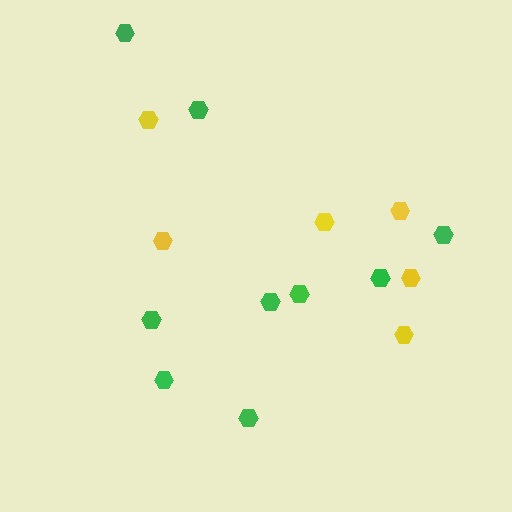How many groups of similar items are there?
There are 2 groups: one group of green hexagons (9) and one group of yellow hexagons (6).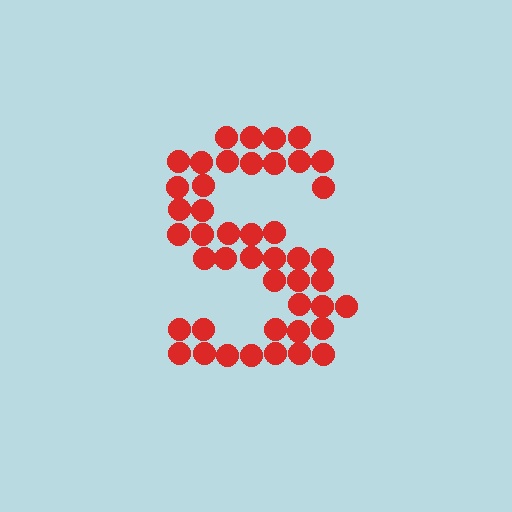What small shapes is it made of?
It is made of small circles.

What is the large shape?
The large shape is the letter S.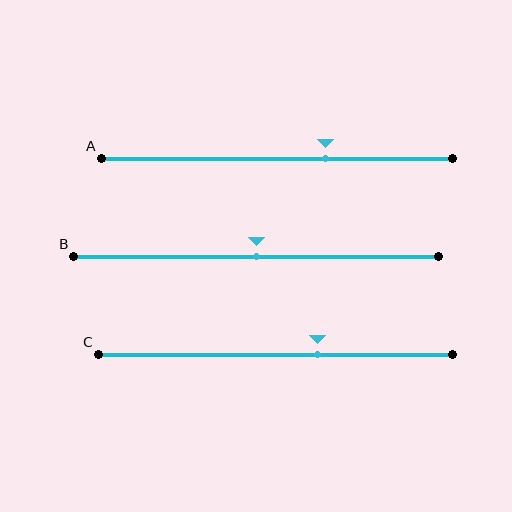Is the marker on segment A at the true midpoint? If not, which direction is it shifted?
No, the marker on segment A is shifted to the right by about 14% of the segment length.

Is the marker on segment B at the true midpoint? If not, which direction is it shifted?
Yes, the marker on segment B is at the true midpoint.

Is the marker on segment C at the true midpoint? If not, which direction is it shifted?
No, the marker on segment C is shifted to the right by about 12% of the segment length.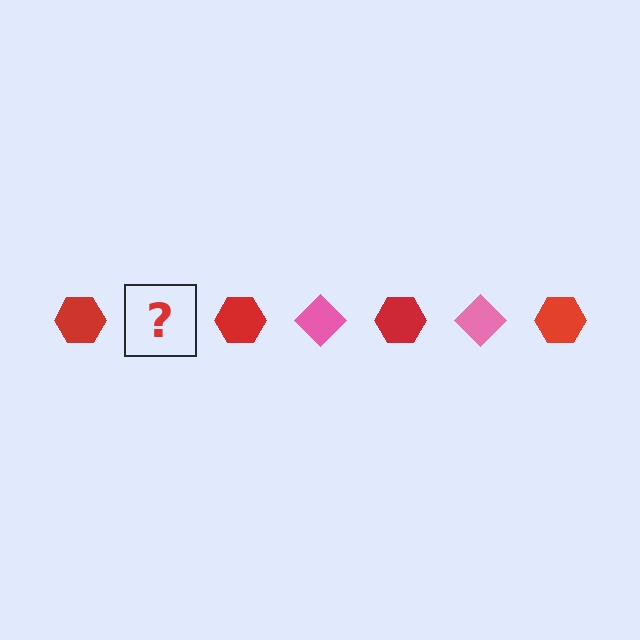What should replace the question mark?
The question mark should be replaced with a pink diamond.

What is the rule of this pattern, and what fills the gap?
The rule is that the pattern alternates between red hexagon and pink diamond. The gap should be filled with a pink diamond.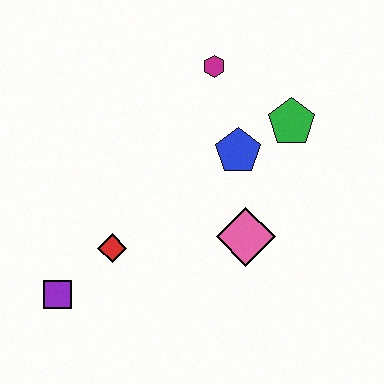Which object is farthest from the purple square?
The green pentagon is farthest from the purple square.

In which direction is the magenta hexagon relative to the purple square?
The magenta hexagon is above the purple square.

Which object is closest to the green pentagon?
The blue pentagon is closest to the green pentagon.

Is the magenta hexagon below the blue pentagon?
No